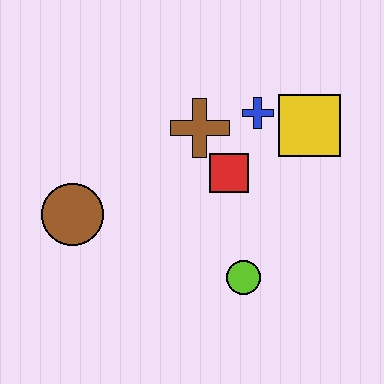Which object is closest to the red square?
The brown cross is closest to the red square.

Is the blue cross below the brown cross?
No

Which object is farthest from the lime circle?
The brown circle is farthest from the lime circle.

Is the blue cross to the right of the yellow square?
No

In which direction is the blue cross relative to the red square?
The blue cross is above the red square.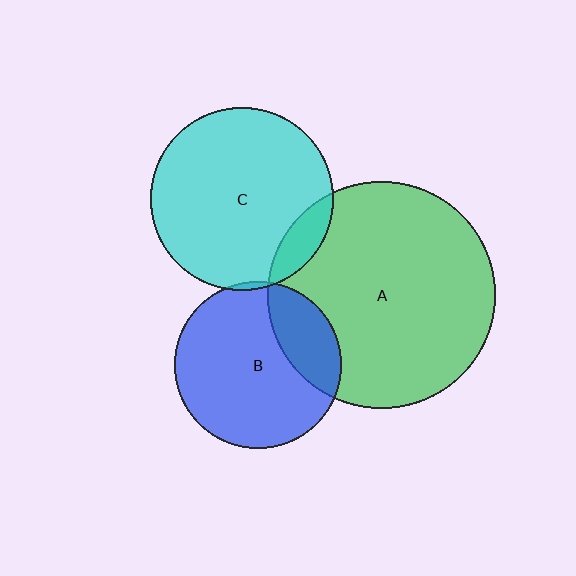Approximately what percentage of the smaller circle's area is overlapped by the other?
Approximately 25%.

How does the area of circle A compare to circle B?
Approximately 1.8 times.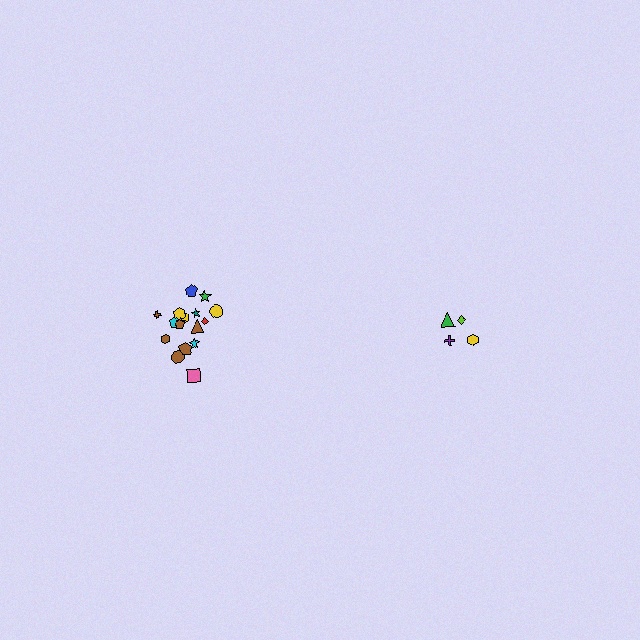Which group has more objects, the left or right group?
The left group.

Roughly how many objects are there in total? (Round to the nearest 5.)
Roughly 20 objects in total.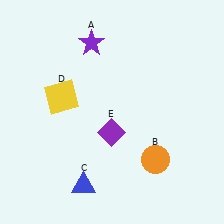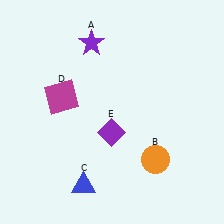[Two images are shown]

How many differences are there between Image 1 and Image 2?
There is 1 difference between the two images.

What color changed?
The square (D) changed from yellow in Image 1 to magenta in Image 2.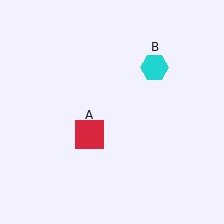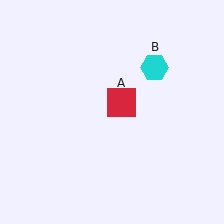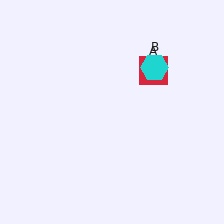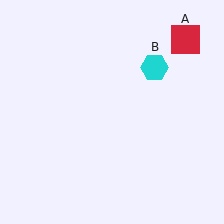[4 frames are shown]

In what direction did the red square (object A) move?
The red square (object A) moved up and to the right.